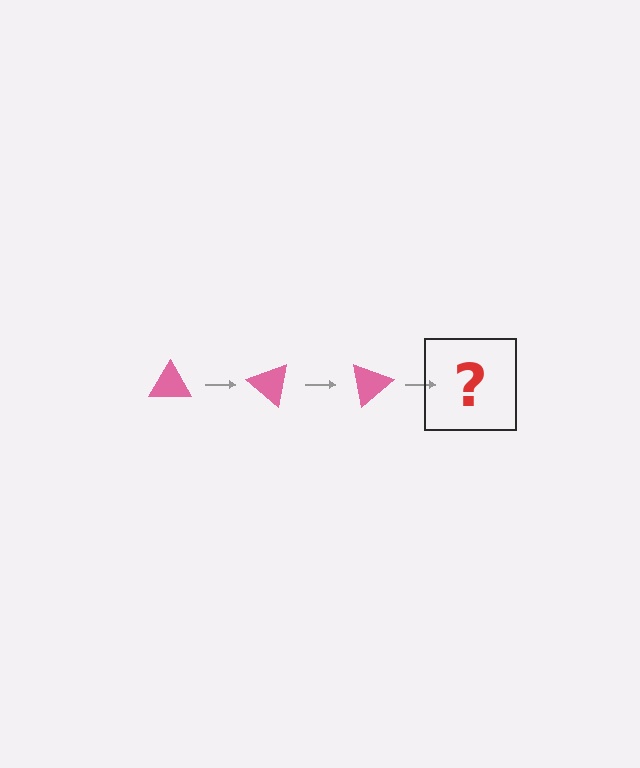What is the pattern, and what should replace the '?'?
The pattern is that the triangle rotates 40 degrees each step. The '?' should be a pink triangle rotated 120 degrees.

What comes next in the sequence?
The next element should be a pink triangle rotated 120 degrees.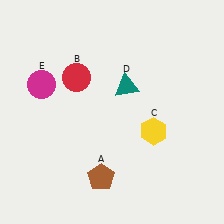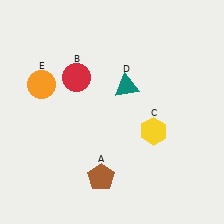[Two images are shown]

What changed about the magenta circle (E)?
In Image 1, E is magenta. In Image 2, it changed to orange.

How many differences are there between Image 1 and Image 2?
There is 1 difference between the two images.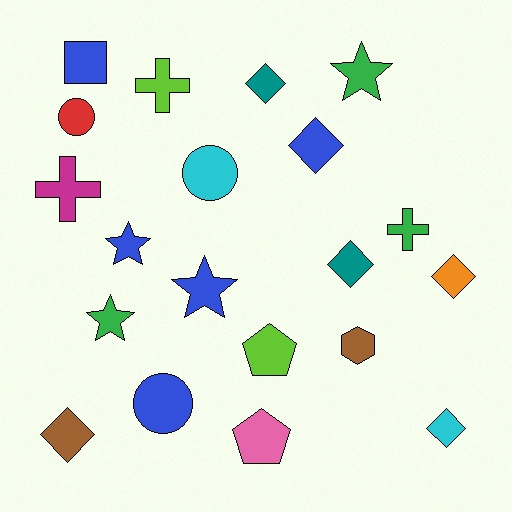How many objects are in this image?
There are 20 objects.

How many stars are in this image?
There are 4 stars.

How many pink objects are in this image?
There is 1 pink object.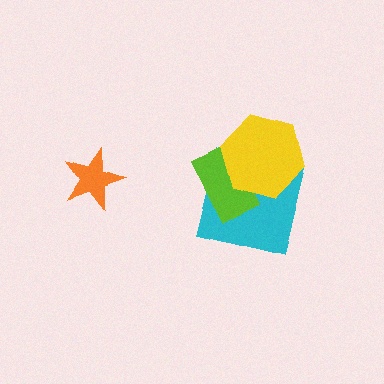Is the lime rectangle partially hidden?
Yes, it is partially covered by another shape.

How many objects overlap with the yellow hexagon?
2 objects overlap with the yellow hexagon.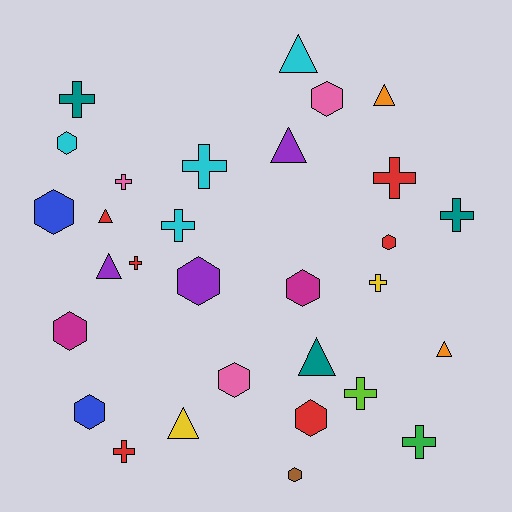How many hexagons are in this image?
There are 11 hexagons.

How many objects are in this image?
There are 30 objects.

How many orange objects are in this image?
There are 2 orange objects.